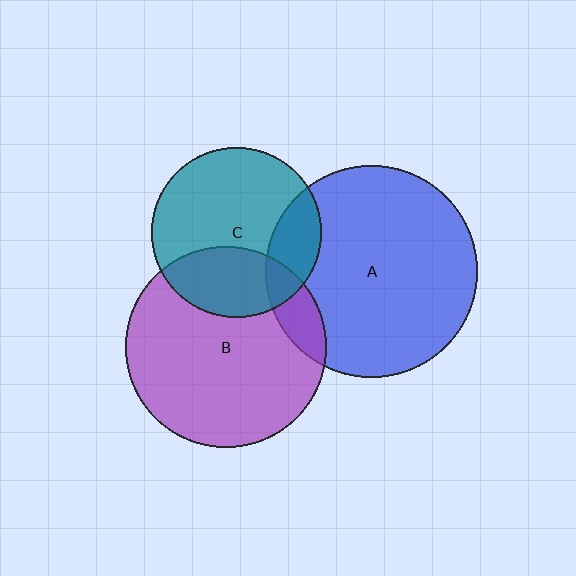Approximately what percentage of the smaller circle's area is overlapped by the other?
Approximately 20%.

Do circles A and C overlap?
Yes.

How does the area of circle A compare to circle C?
Approximately 1.6 times.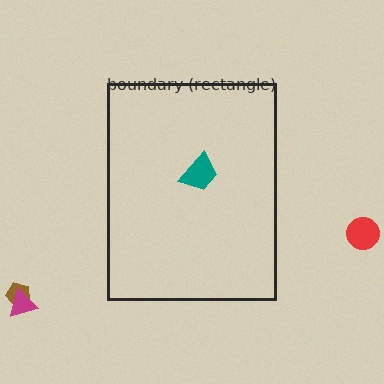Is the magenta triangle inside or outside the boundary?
Outside.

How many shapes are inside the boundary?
1 inside, 3 outside.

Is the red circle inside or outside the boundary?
Outside.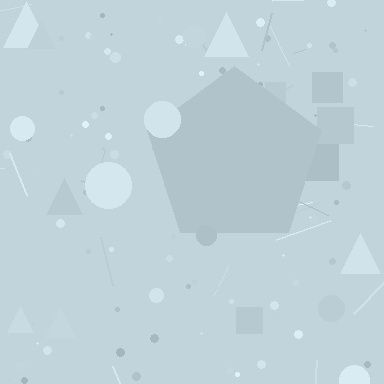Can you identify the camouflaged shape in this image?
The camouflaged shape is a pentagon.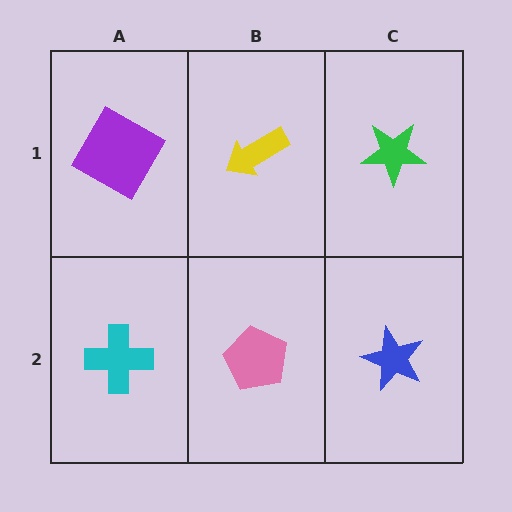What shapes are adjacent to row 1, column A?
A cyan cross (row 2, column A), a yellow arrow (row 1, column B).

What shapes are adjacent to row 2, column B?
A yellow arrow (row 1, column B), a cyan cross (row 2, column A), a blue star (row 2, column C).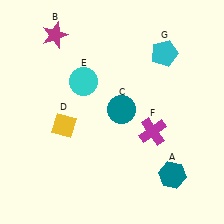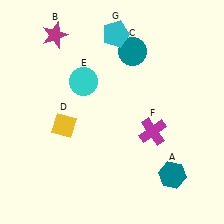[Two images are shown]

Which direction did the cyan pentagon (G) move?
The cyan pentagon (G) moved left.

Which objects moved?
The objects that moved are: the teal circle (C), the cyan pentagon (G).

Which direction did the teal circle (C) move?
The teal circle (C) moved up.